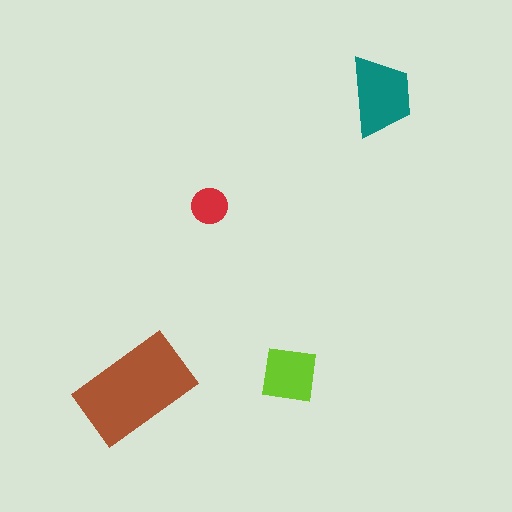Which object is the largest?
The brown rectangle.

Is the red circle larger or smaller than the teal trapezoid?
Smaller.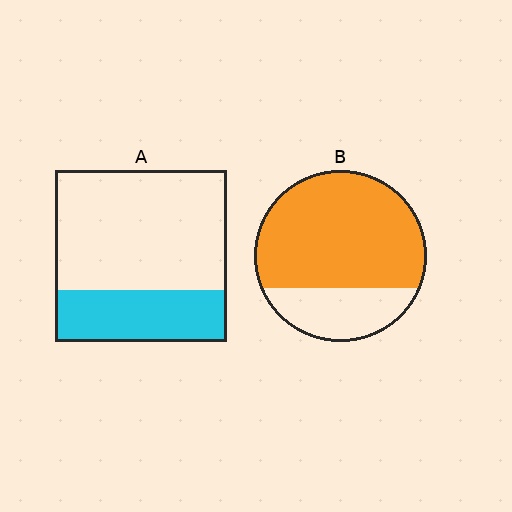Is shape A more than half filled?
No.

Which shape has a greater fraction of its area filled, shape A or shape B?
Shape B.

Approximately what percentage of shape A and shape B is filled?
A is approximately 30% and B is approximately 75%.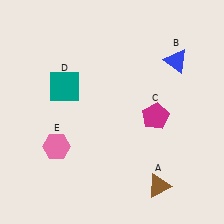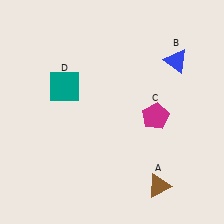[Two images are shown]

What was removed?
The pink hexagon (E) was removed in Image 2.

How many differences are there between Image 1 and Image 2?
There is 1 difference between the two images.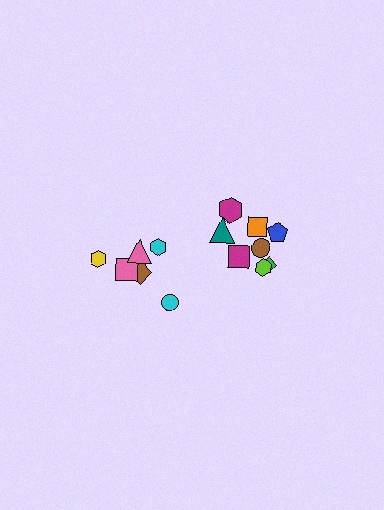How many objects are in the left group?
There are 6 objects.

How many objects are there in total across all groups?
There are 14 objects.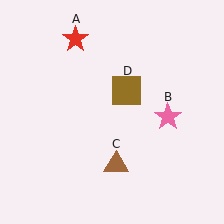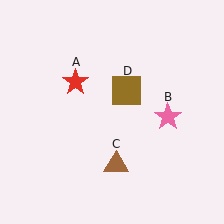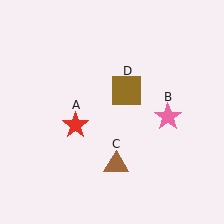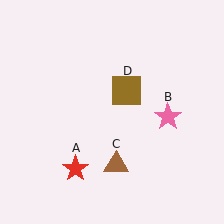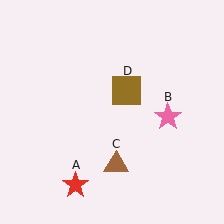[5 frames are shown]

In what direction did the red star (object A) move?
The red star (object A) moved down.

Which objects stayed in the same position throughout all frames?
Pink star (object B) and brown triangle (object C) and brown square (object D) remained stationary.